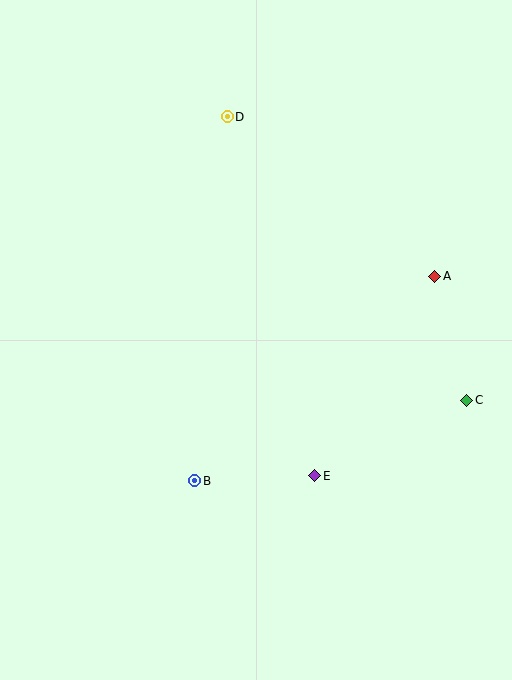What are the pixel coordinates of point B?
Point B is at (195, 481).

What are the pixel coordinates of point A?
Point A is at (435, 276).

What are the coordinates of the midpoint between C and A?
The midpoint between C and A is at (451, 338).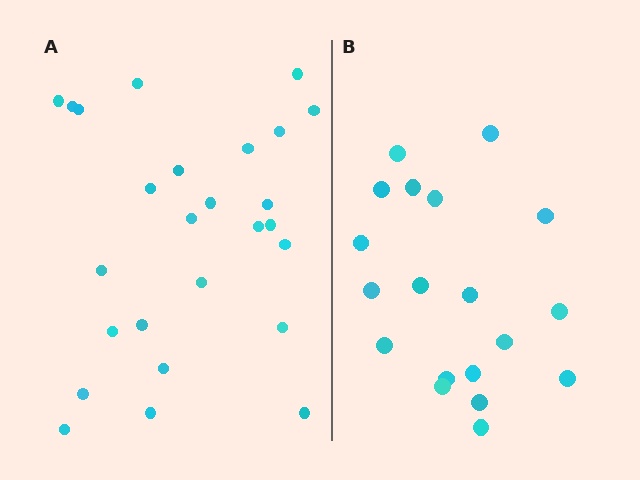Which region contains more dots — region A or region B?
Region A (the left region) has more dots.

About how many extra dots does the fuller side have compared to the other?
Region A has roughly 8 or so more dots than region B.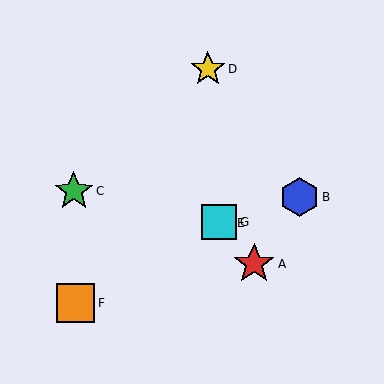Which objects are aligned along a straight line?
Objects A, E, G are aligned along a straight line.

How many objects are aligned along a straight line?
3 objects (A, E, G) are aligned along a straight line.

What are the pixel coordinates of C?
Object C is at (74, 191).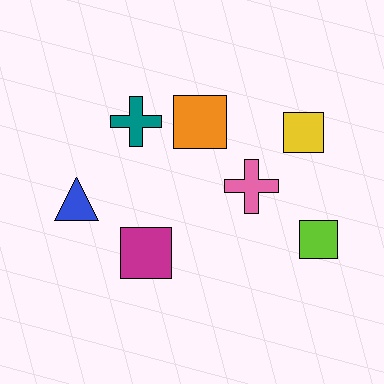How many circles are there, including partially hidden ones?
There are no circles.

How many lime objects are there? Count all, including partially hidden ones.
There is 1 lime object.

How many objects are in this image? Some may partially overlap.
There are 7 objects.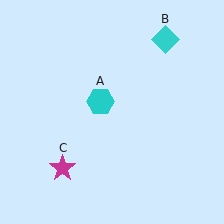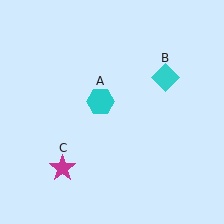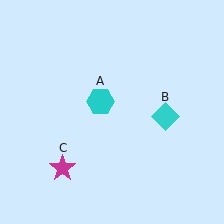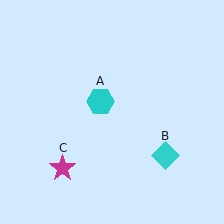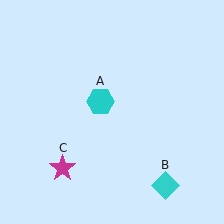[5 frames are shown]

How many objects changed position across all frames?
1 object changed position: cyan diamond (object B).